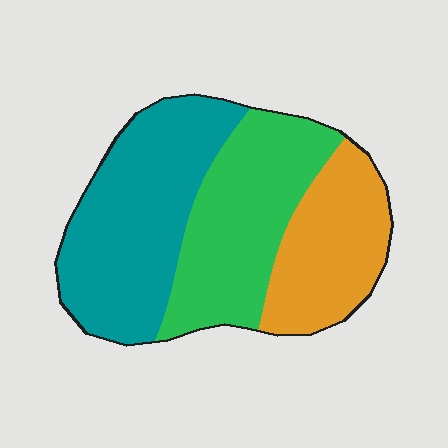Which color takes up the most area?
Teal, at roughly 40%.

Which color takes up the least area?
Orange, at roughly 25%.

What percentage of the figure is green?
Green covers 34% of the figure.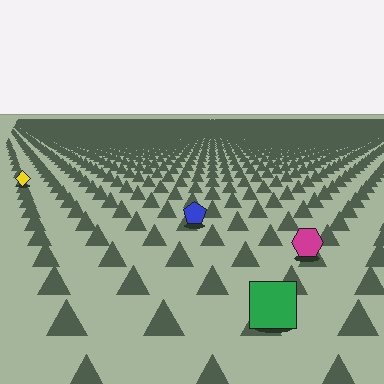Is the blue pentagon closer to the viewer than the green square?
No. The green square is closer — you can tell from the texture gradient: the ground texture is coarser near it.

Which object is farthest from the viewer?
The yellow diamond is farthest from the viewer. It appears smaller and the ground texture around it is denser.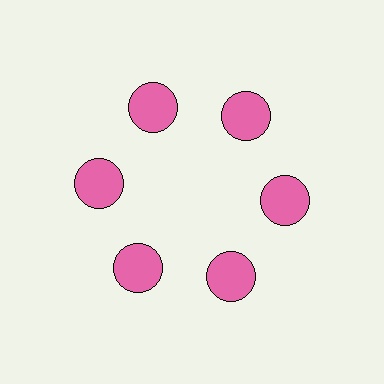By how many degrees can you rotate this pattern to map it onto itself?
The pattern maps onto itself every 60 degrees of rotation.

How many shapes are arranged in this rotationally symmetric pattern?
There are 6 shapes, arranged in 6 groups of 1.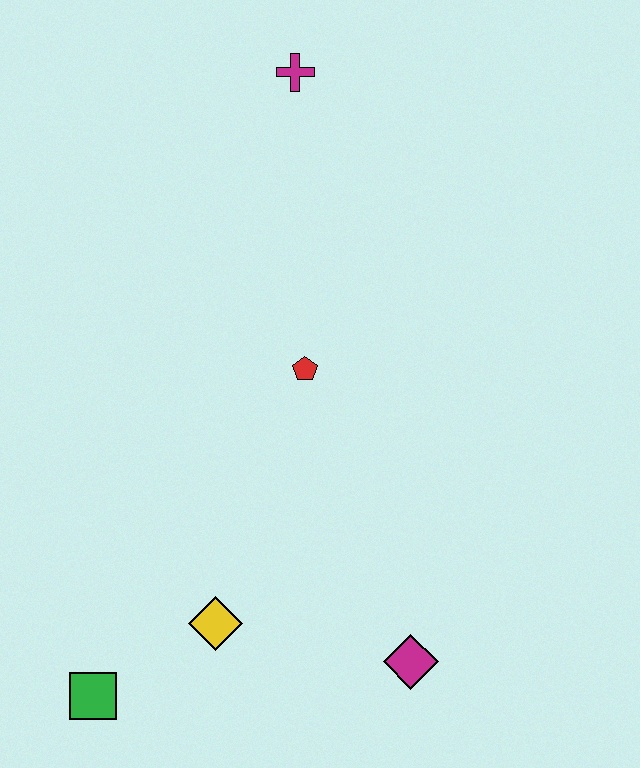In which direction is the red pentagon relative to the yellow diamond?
The red pentagon is above the yellow diamond.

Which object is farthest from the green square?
The magenta cross is farthest from the green square.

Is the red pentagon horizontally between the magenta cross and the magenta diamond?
Yes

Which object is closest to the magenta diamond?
The yellow diamond is closest to the magenta diamond.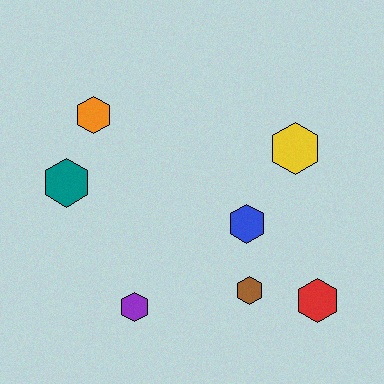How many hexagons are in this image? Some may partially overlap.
There are 7 hexagons.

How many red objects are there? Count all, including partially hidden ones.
There is 1 red object.